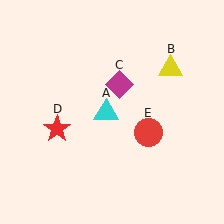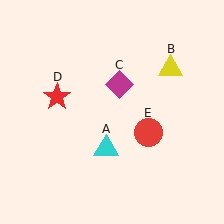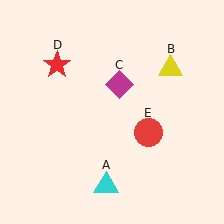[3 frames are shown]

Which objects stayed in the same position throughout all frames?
Yellow triangle (object B) and magenta diamond (object C) and red circle (object E) remained stationary.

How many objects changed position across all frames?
2 objects changed position: cyan triangle (object A), red star (object D).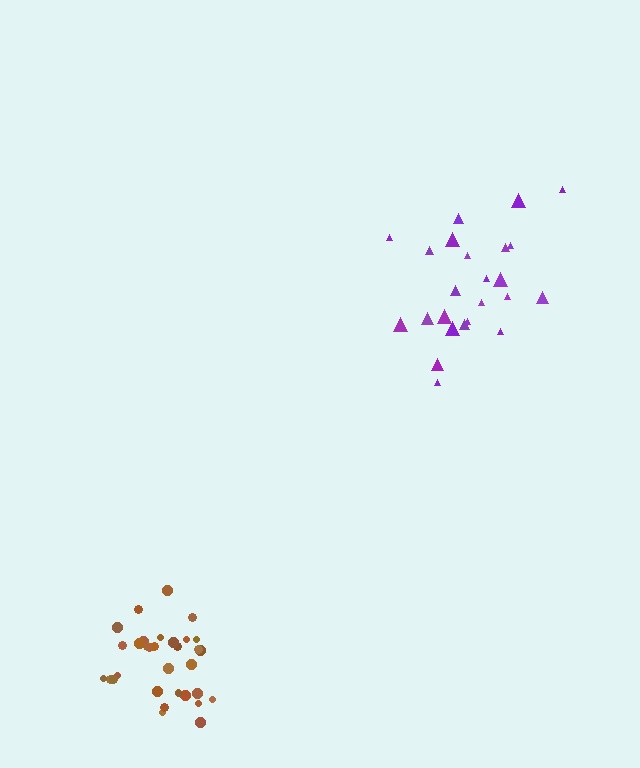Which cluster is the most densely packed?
Brown.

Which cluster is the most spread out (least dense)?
Purple.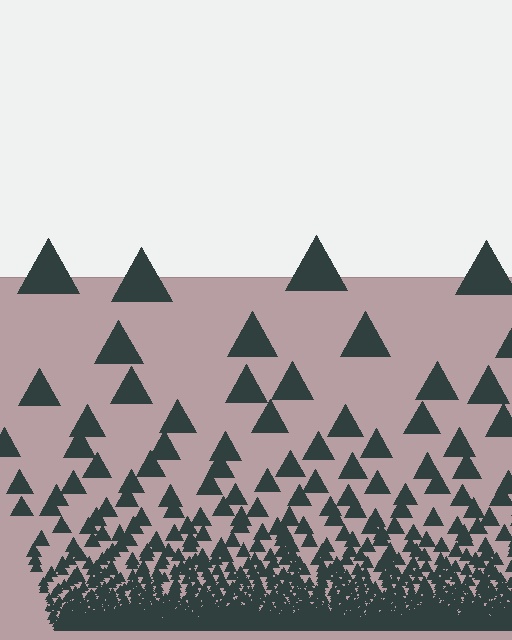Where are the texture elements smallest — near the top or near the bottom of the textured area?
Near the bottom.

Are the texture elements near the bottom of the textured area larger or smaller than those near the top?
Smaller. The gradient is inverted — elements near the bottom are smaller and denser.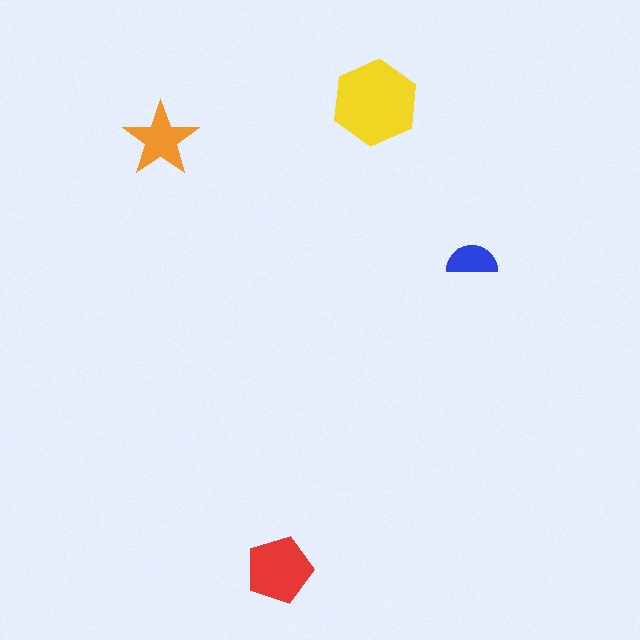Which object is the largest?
The yellow hexagon.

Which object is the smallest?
The blue semicircle.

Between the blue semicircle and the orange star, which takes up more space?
The orange star.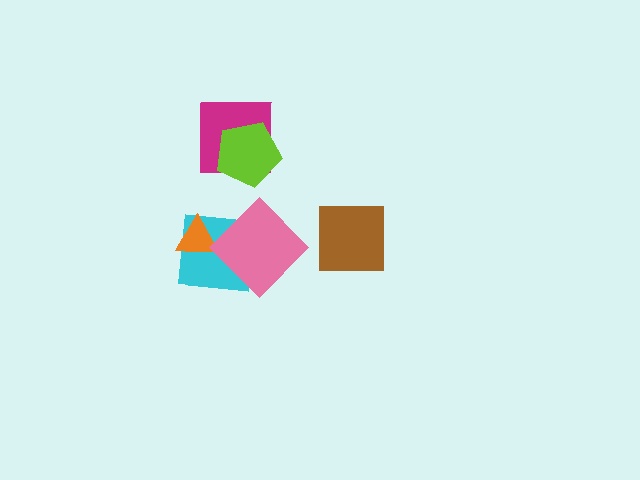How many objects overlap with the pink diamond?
2 objects overlap with the pink diamond.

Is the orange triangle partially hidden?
Yes, it is partially covered by another shape.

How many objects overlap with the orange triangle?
2 objects overlap with the orange triangle.